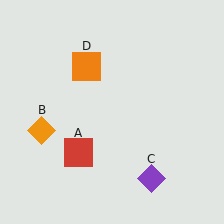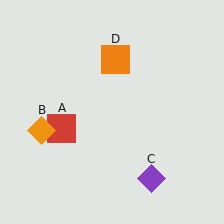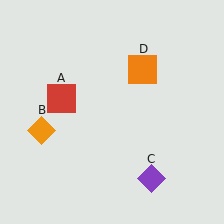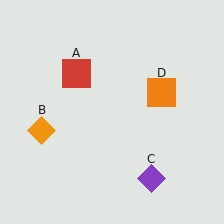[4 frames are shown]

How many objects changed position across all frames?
2 objects changed position: red square (object A), orange square (object D).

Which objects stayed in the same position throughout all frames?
Orange diamond (object B) and purple diamond (object C) remained stationary.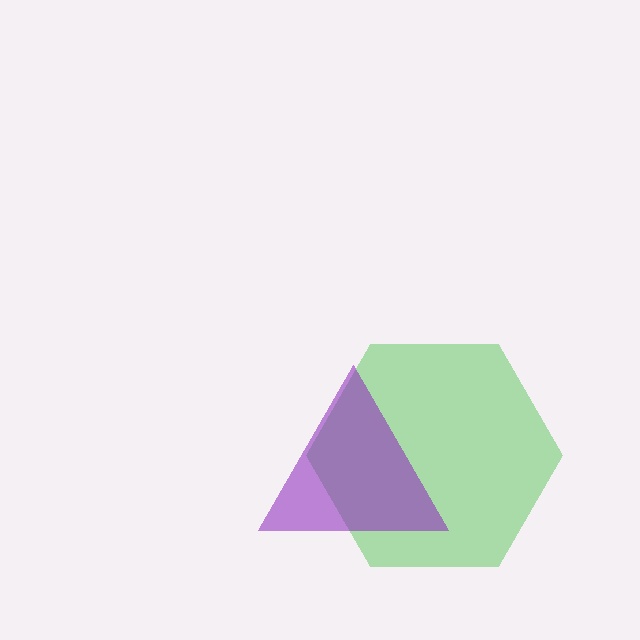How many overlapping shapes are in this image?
There are 2 overlapping shapes in the image.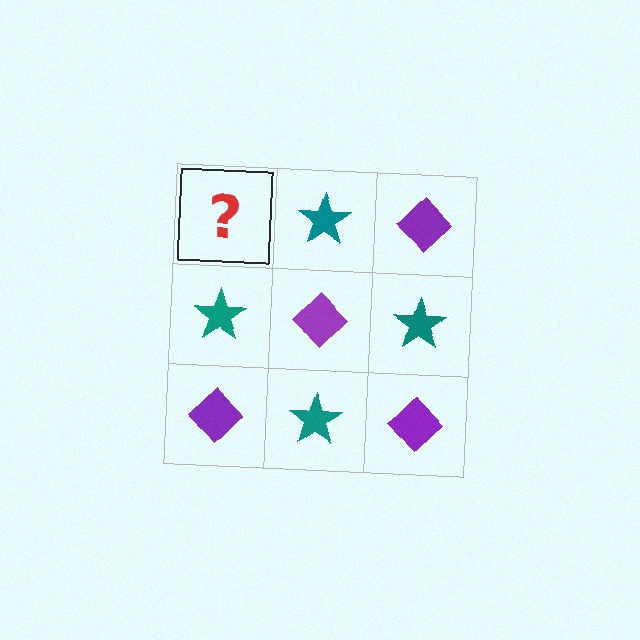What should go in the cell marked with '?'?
The missing cell should contain a purple diamond.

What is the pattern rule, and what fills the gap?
The rule is that it alternates purple diamond and teal star in a checkerboard pattern. The gap should be filled with a purple diamond.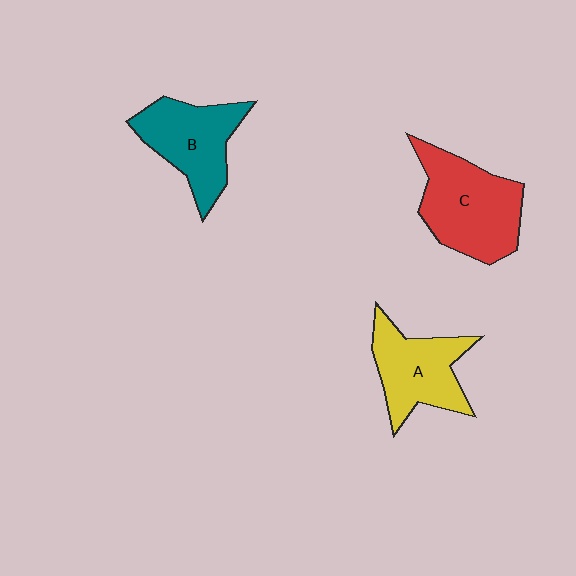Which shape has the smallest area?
Shape A (yellow).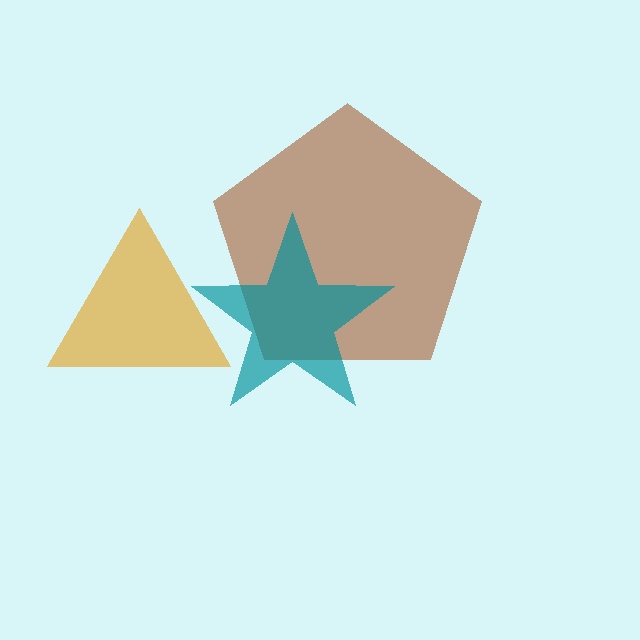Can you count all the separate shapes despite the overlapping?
Yes, there are 3 separate shapes.